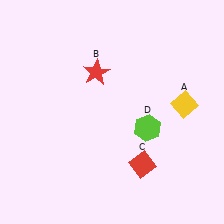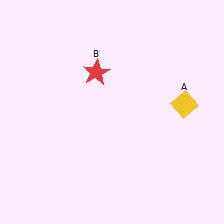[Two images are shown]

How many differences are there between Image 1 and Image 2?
There are 2 differences between the two images.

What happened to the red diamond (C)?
The red diamond (C) was removed in Image 2. It was in the bottom-right area of Image 1.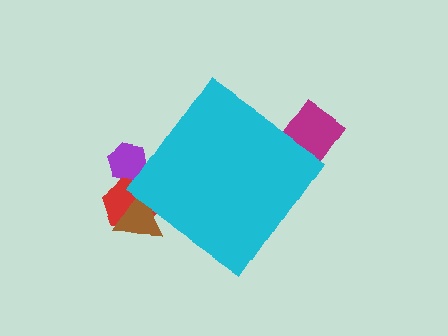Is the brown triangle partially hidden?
Yes, the brown triangle is partially hidden behind the cyan diamond.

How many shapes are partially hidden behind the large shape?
4 shapes are partially hidden.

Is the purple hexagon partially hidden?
Yes, the purple hexagon is partially hidden behind the cyan diamond.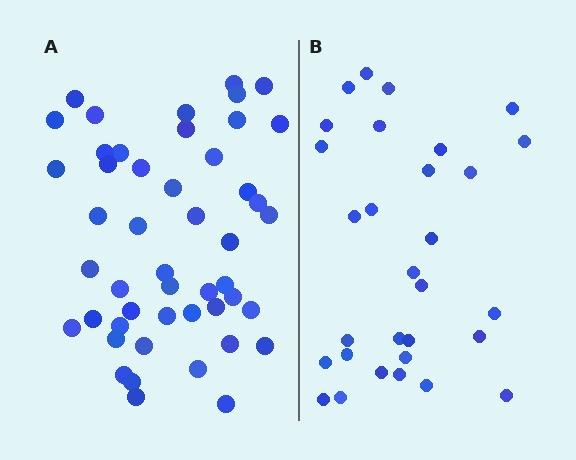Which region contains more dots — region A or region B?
Region A (the left region) has more dots.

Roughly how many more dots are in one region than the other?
Region A has approximately 20 more dots than region B.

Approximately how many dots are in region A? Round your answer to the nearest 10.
About 50 dots. (The exact count is 48, which rounds to 50.)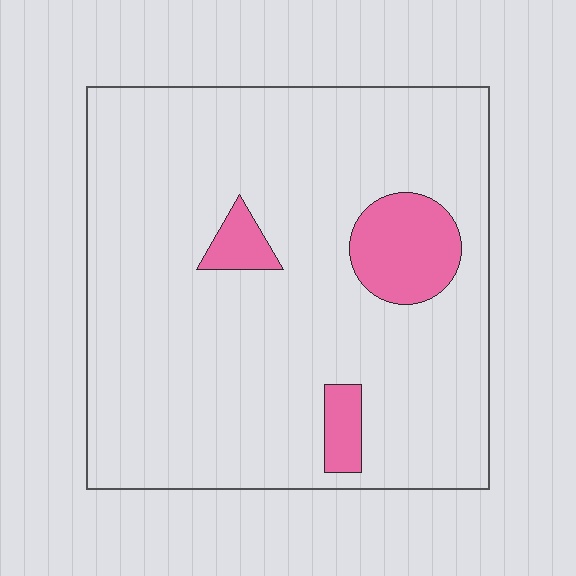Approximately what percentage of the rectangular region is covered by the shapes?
Approximately 10%.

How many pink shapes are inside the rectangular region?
3.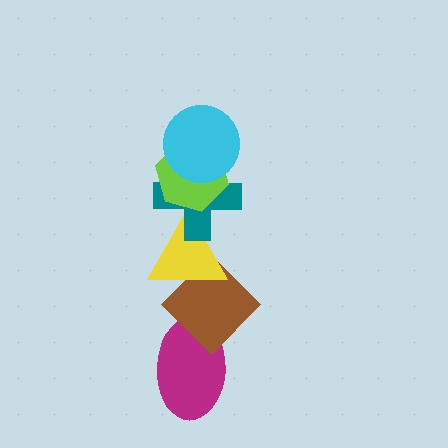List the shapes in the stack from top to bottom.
From top to bottom: the cyan circle, the lime hexagon, the teal cross, the yellow triangle, the brown diamond, the magenta ellipse.